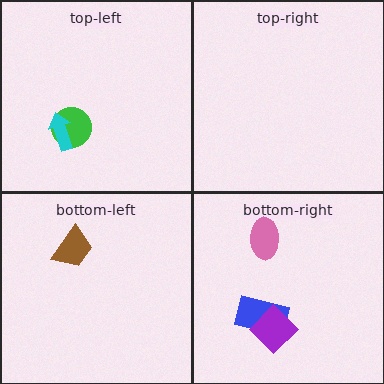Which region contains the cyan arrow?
The top-left region.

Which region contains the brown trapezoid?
The bottom-left region.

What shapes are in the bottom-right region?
The pink ellipse, the blue rectangle, the purple diamond.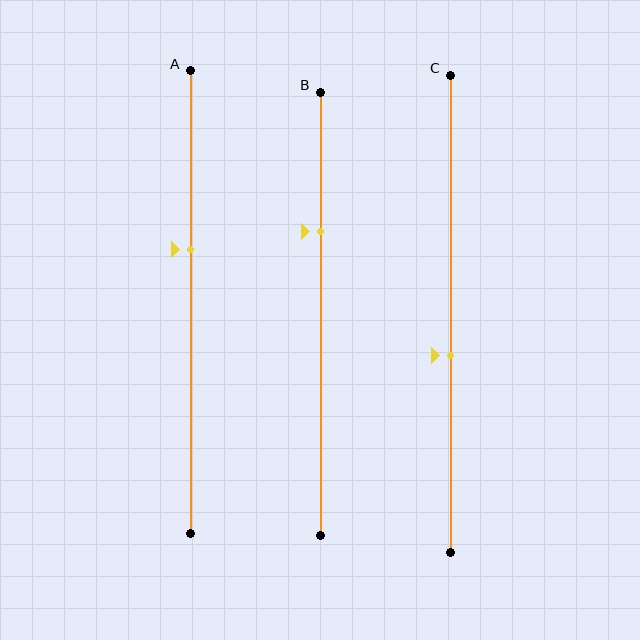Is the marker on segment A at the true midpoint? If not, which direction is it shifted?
No, the marker on segment A is shifted upward by about 11% of the segment length.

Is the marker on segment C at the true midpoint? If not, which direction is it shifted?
No, the marker on segment C is shifted downward by about 9% of the segment length.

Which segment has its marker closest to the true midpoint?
Segment C has its marker closest to the true midpoint.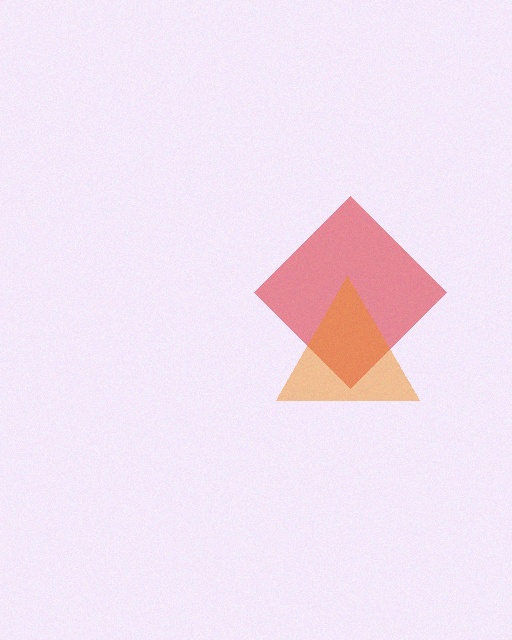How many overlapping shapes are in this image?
There are 2 overlapping shapes in the image.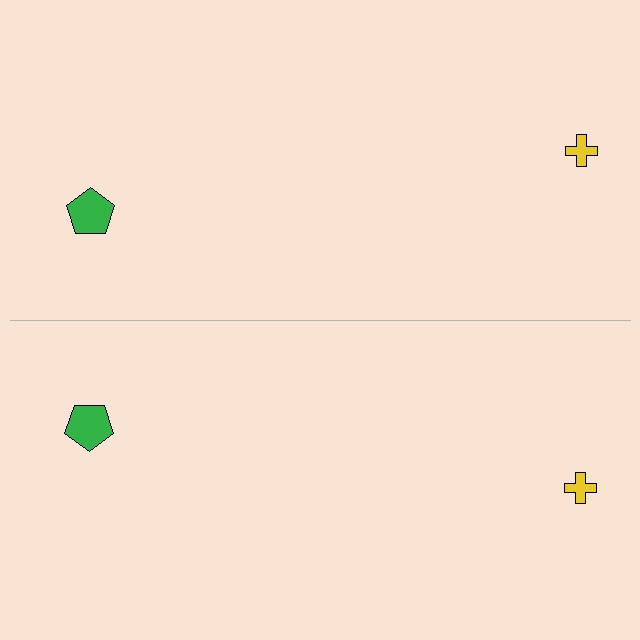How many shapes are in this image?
There are 4 shapes in this image.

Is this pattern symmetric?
Yes, this pattern has bilateral (reflection) symmetry.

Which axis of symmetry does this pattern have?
The pattern has a horizontal axis of symmetry running through the center of the image.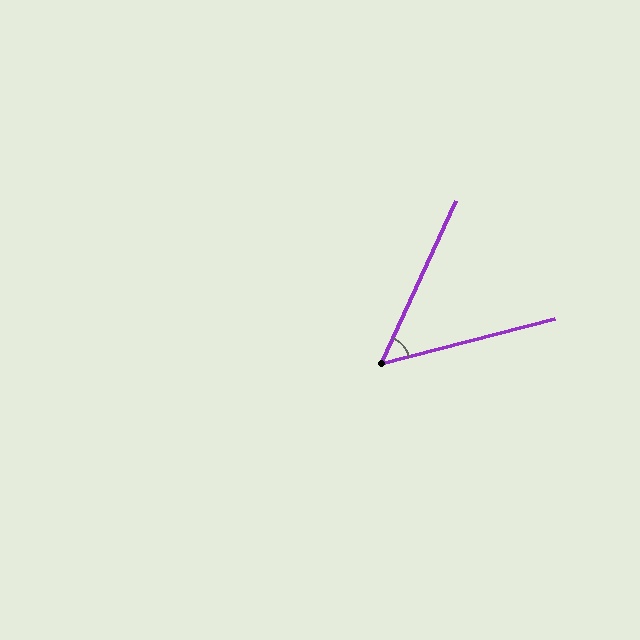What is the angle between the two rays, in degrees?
Approximately 51 degrees.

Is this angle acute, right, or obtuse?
It is acute.